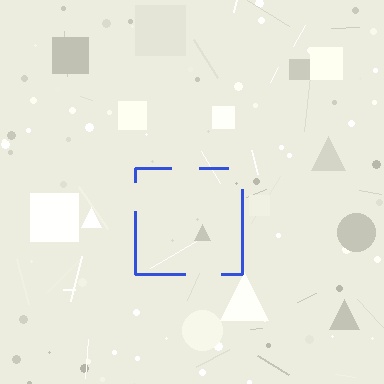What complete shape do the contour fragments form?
The contour fragments form a square.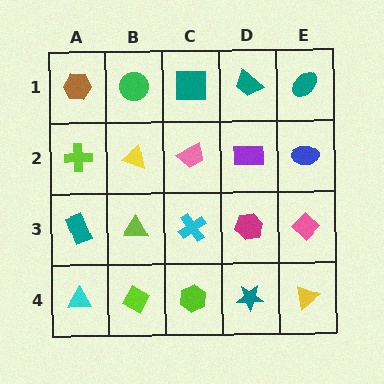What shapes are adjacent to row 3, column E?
A blue ellipse (row 2, column E), a yellow triangle (row 4, column E), a magenta hexagon (row 3, column D).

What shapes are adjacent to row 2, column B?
A green circle (row 1, column B), a lime triangle (row 3, column B), a lime cross (row 2, column A), a pink trapezoid (row 2, column C).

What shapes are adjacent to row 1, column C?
A pink trapezoid (row 2, column C), a green circle (row 1, column B), a teal trapezoid (row 1, column D).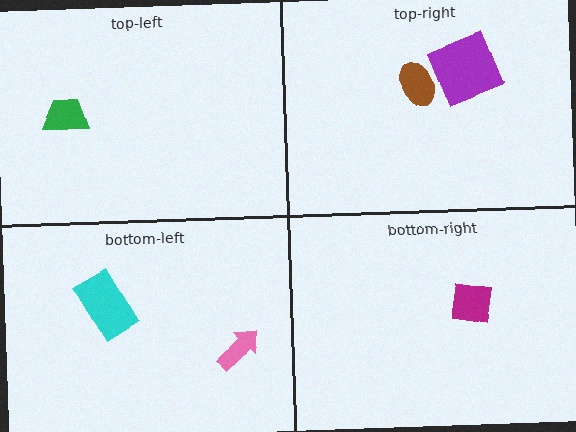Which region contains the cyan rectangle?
The bottom-left region.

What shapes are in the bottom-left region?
The pink arrow, the cyan rectangle.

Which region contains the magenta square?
The bottom-right region.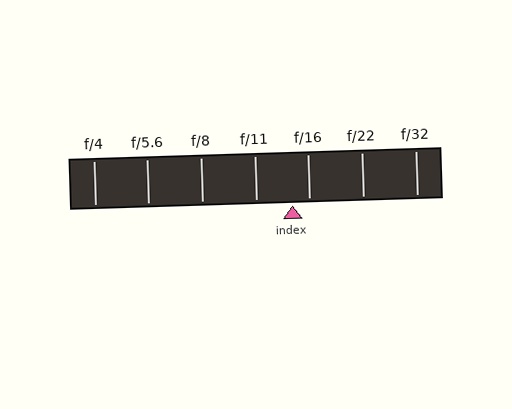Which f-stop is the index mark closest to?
The index mark is closest to f/16.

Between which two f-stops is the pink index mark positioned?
The index mark is between f/11 and f/16.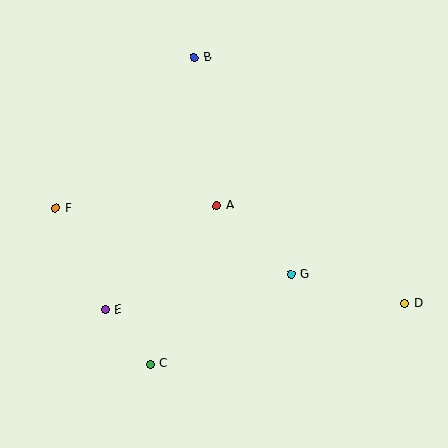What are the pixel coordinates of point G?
Point G is at (291, 274).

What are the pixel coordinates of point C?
Point C is at (150, 364).